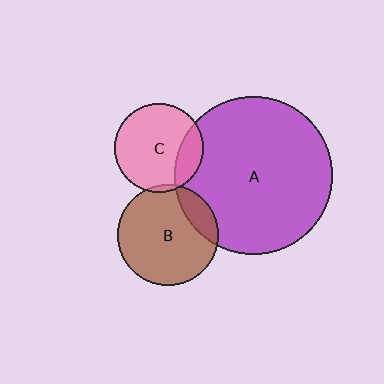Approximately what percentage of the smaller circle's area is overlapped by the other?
Approximately 5%.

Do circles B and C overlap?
Yes.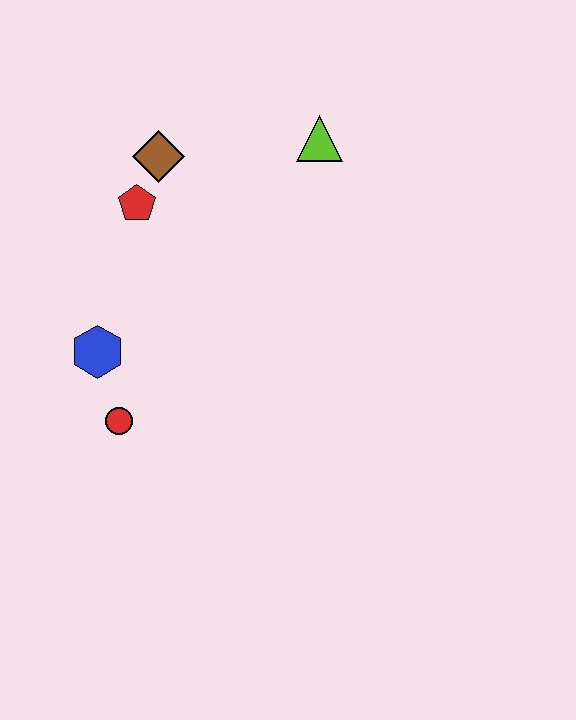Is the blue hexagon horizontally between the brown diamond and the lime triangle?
No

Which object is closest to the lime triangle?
The brown diamond is closest to the lime triangle.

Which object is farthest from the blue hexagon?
The lime triangle is farthest from the blue hexagon.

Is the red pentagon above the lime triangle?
No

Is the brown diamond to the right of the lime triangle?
No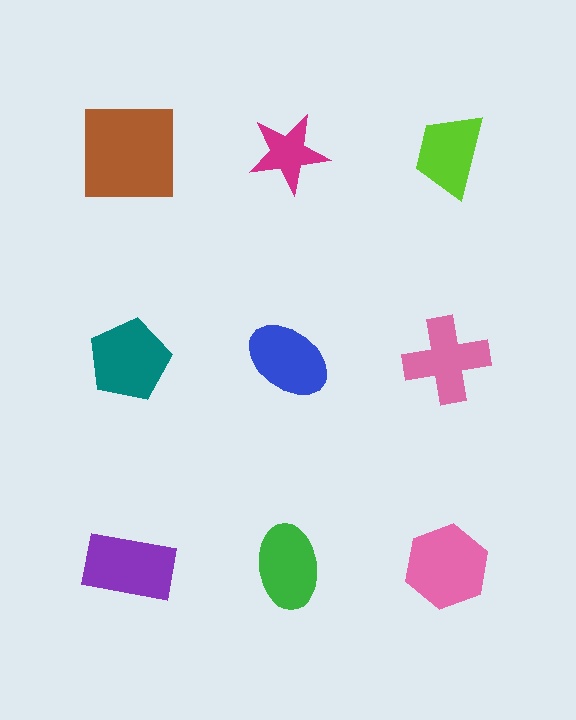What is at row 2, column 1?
A teal pentagon.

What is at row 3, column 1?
A purple rectangle.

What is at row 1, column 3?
A lime trapezoid.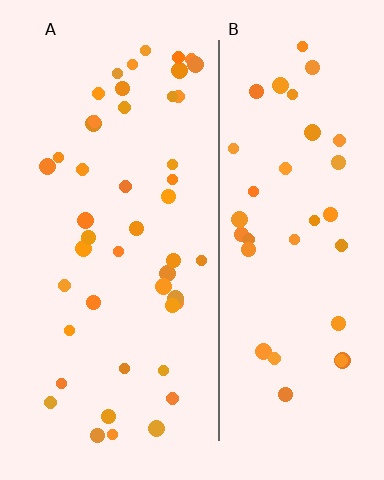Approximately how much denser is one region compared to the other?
Approximately 1.3× — region A over region B.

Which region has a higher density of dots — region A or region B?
A (the left).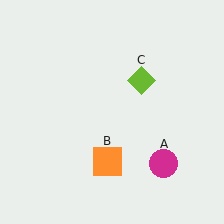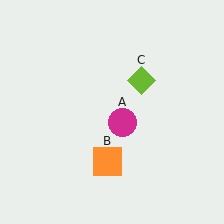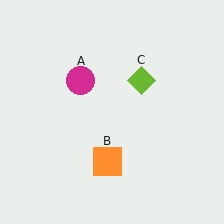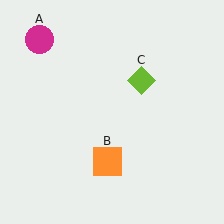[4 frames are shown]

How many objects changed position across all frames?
1 object changed position: magenta circle (object A).